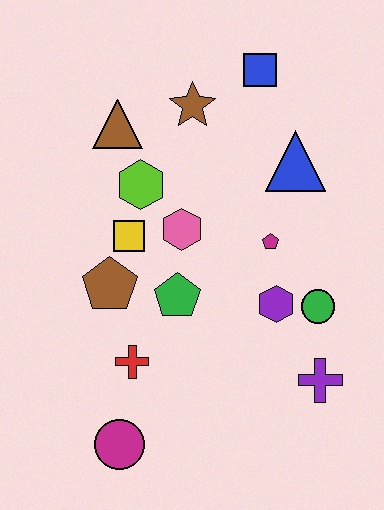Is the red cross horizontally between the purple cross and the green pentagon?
No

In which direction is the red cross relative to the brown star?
The red cross is below the brown star.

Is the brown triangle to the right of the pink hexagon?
No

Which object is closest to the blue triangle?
The magenta pentagon is closest to the blue triangle.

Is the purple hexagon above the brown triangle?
No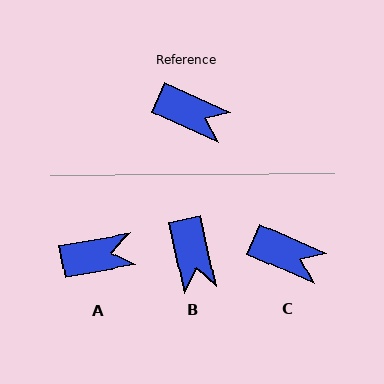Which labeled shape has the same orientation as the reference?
C.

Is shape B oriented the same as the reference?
No, it is off by about 55 degrees.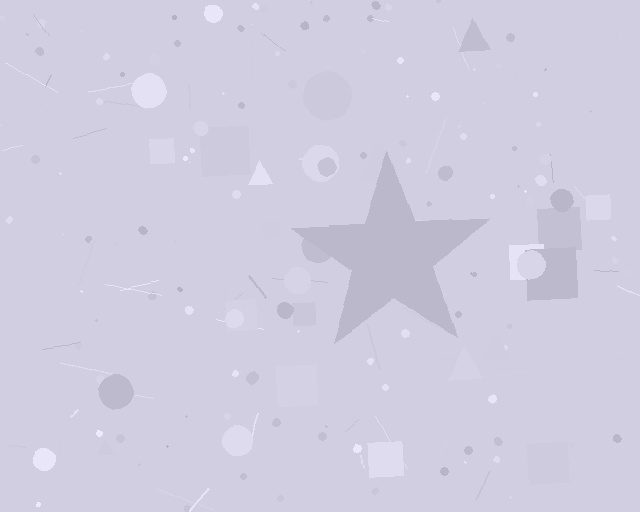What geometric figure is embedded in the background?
A star is embedded in the background.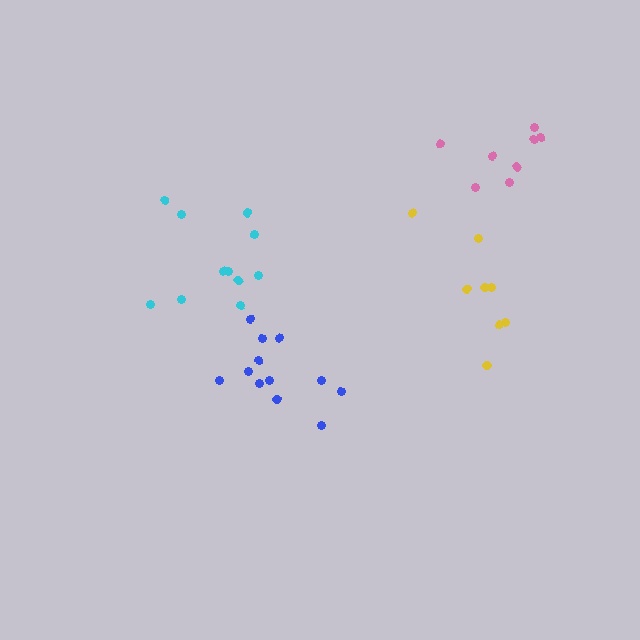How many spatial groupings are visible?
There are 4 spatial groupings.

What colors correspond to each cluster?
The clusters are colored: blue, cyan, pink, yellow.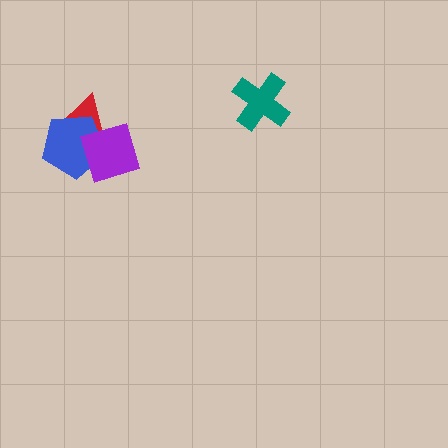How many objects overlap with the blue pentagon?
2 objects overlap with the blue pentagon.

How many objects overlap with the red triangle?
2 objects overlap with the red triangle.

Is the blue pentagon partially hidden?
Yes, it is partially covered by another shape.